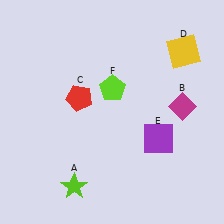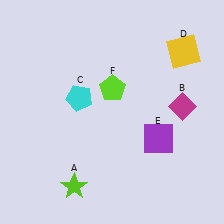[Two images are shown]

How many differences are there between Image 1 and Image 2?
There is 1 difference between the two images.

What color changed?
The pentagon (C) changed from red in Image 1 to cyan in Image 2.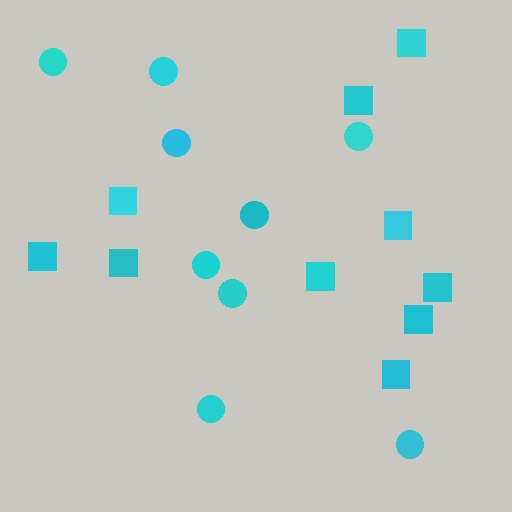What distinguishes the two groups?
There are 2 groups: one group of circles (9) and one group of squares (10).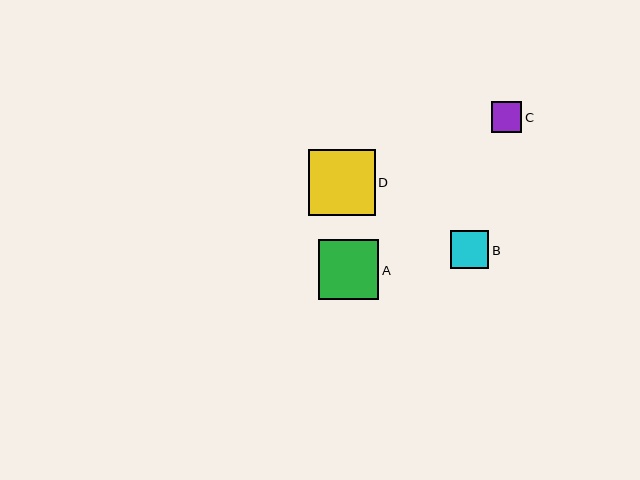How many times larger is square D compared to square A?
Square D is approximately 1.1 times the size of square A.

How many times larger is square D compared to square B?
Square D is approximately 1.7 times the size of square B.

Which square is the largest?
Square D is the largest with a size of approximately 67 pixels.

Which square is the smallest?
Square C is the smallest with a size of approximately 30 pixels.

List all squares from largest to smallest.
From largest to smallest: D, A, B, C.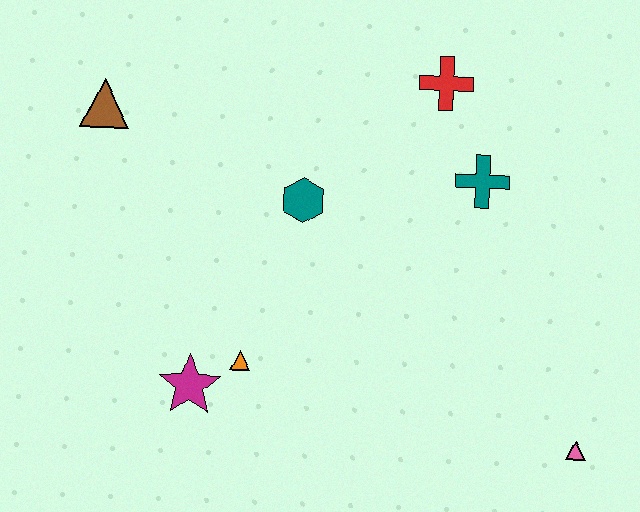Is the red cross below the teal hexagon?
No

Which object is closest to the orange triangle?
The magenta star is closest to the orange triangle.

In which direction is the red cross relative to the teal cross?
The red cross is above the teal cross.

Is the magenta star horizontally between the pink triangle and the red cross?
No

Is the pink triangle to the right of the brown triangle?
Yes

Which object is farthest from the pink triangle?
The brown triangle is farthest from the pink triangle.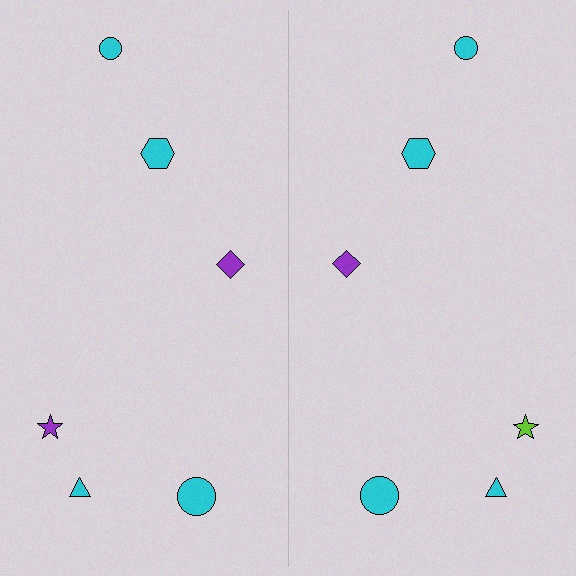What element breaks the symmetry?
The lime star on the right side breaks the symmetry — its mirror counterpart is purple.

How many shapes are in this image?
There are 12 shapes in this image.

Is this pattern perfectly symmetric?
No, the pattern is not perfectly symmetric. The lime star on the right side breaks the symmetry — its mirror counterpart is purple.